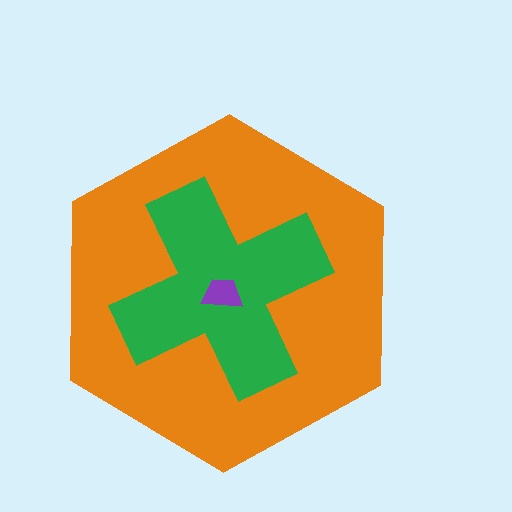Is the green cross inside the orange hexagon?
Yes.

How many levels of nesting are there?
3.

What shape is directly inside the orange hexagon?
The green cross.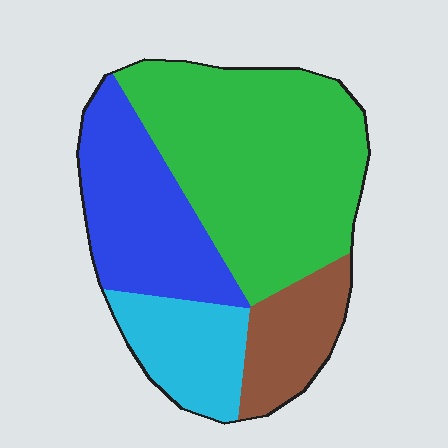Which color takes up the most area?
Green, at roughly 45%.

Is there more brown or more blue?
Blue.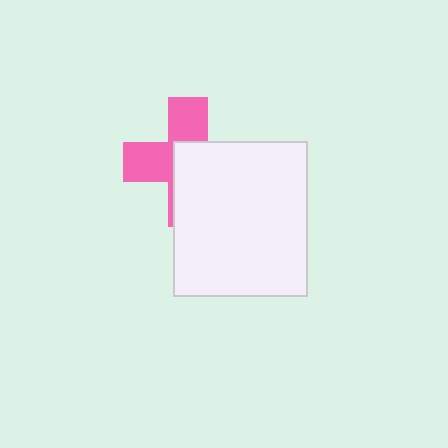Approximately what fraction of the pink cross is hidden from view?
Roughly 54% of the pink cross is hidden behind the white rectangle.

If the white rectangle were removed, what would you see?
You would see the complete pink cross.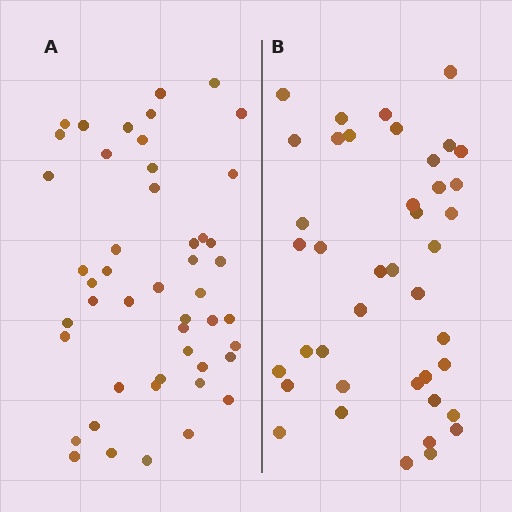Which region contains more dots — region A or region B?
Region A (the left region) has more dots.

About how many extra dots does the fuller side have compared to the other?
Region A has roughly 8 or so more dots than region B.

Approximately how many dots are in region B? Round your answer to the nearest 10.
About 40 dots. (The exact count is 41, which rounds to 40.)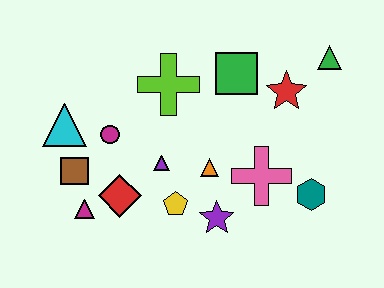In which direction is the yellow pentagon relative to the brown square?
The yellow pentagon is to the right of the brown square.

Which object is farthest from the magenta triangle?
The green triangle is farthest from the magenta triangle.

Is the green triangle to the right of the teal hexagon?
Yes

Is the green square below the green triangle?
Yes